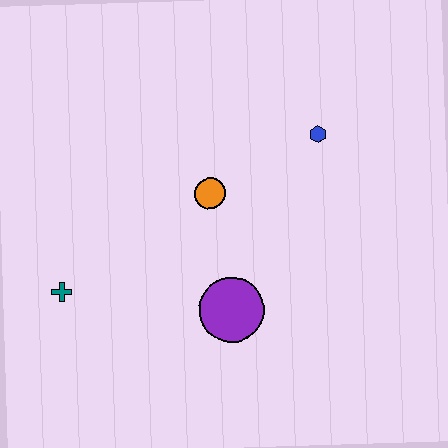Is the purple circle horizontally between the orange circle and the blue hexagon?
Yes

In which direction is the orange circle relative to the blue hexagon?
The orange circle is to the left of the blue hexagon.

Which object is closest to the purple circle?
The orange circle is closest to the purple circle.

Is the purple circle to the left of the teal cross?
No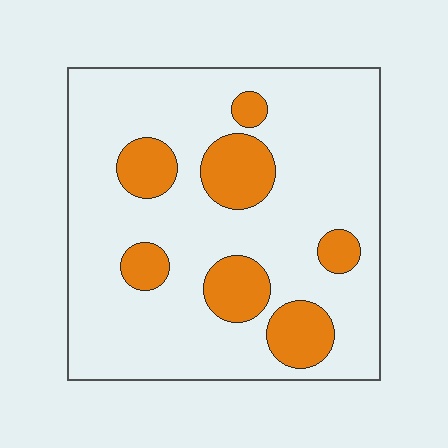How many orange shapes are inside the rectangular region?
7.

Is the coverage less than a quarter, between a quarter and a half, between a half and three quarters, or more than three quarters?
Less than a quarter.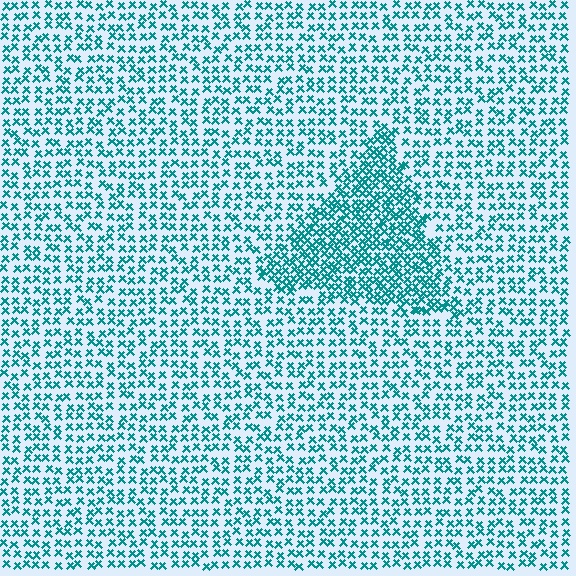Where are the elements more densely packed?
The elements are more densely packed inside the triangle boundary.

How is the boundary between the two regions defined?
The boundary is defined by a change in element density (approximately 1.9x ratio). All elements are the same color, size, and shape.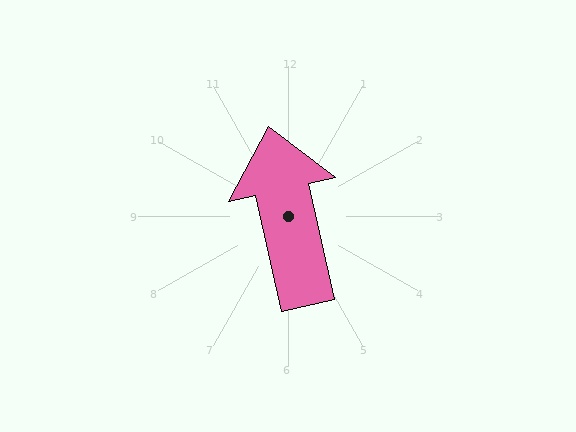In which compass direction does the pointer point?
North.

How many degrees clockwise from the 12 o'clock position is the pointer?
Approximately 347 degrees.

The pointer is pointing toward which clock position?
Roughly 12 o'clock.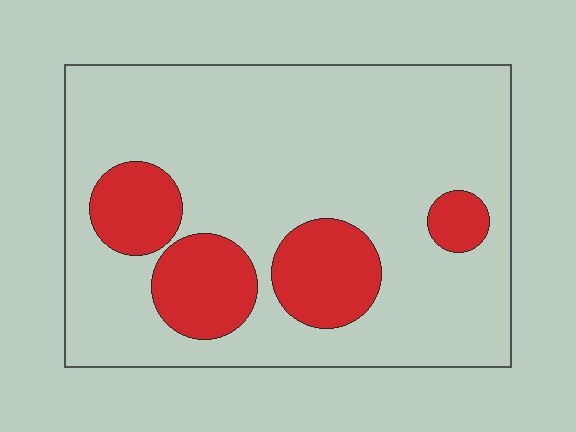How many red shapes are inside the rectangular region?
4.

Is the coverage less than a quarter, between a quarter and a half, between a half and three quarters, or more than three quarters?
Less than a quarter.